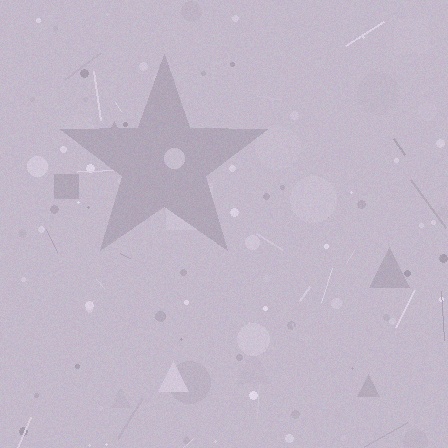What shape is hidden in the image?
A star is hidden in the image.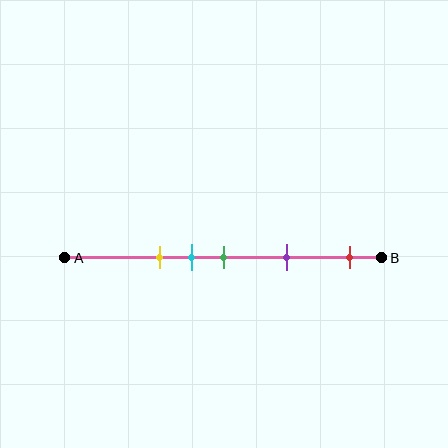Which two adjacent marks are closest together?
The cyan and green marks are the closest adjacent pair.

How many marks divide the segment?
There are 5 marks dividing the segment.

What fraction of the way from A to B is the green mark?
The green mark is approximately 50% (0.5) of the way from A to B.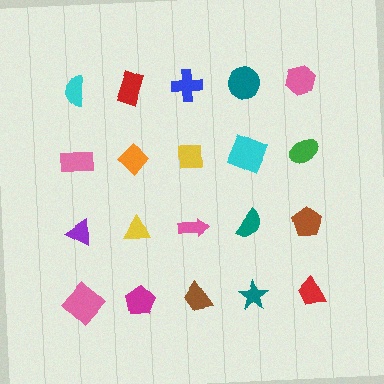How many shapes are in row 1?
5 shapes.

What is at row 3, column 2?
A yellow triangle.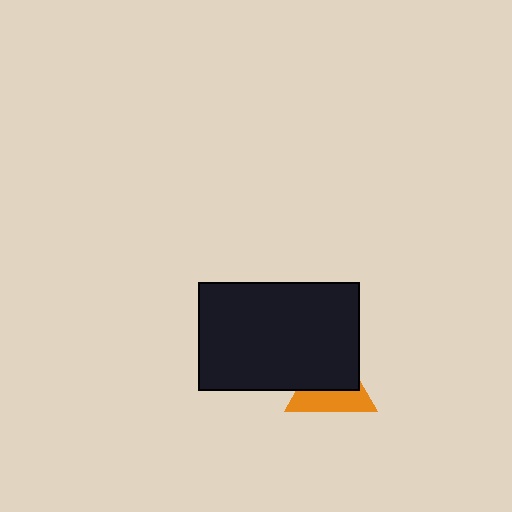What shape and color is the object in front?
The object in front is a black rectangle.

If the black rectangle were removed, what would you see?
You would see the complete orange triangle.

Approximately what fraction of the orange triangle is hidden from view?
Roughly 56% of the orange triangle is hidden behind the black rectangle.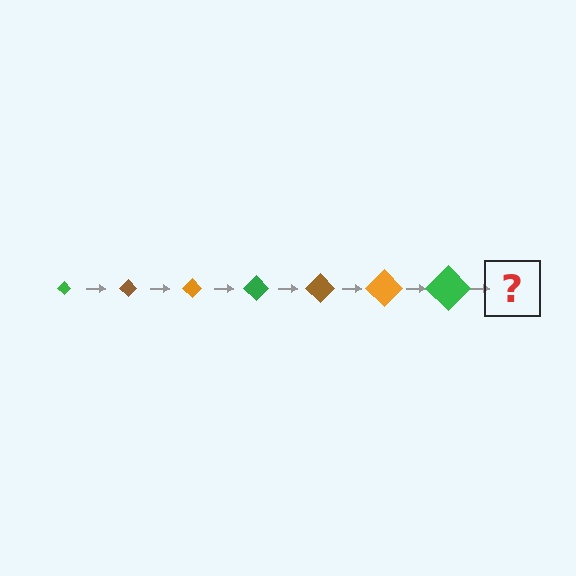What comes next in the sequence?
The next element should be a brown diamond, larger than the previous one.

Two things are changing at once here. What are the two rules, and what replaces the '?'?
The two rules are that the diamond grows larger each step and the color cycles through green, brown, and orange. The '?' should be a brown diamond, larger than the previous one.